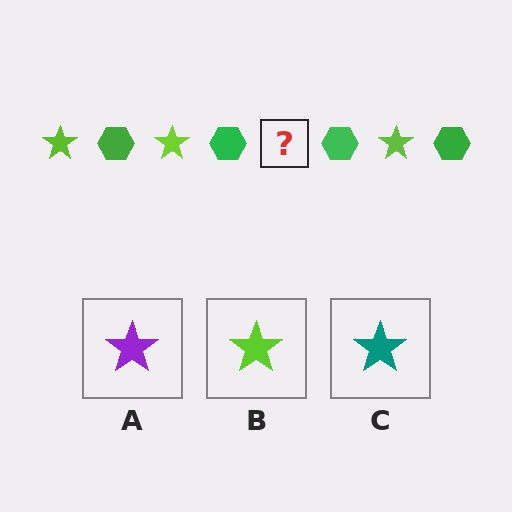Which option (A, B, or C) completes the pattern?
B.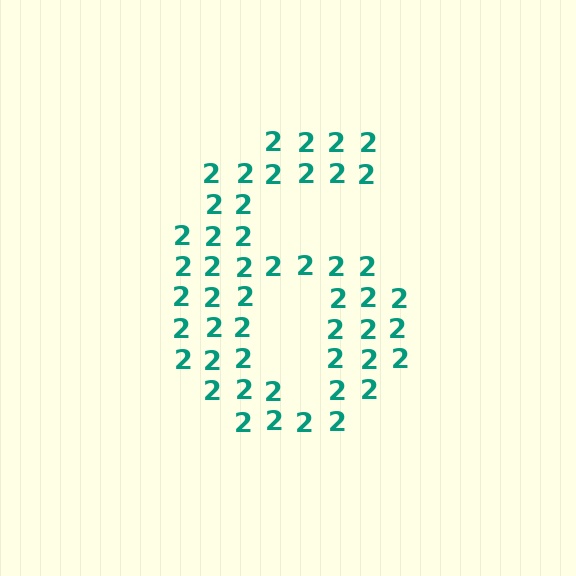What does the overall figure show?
The overall figure shows the digit 6.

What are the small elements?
The small elements are digit 2's.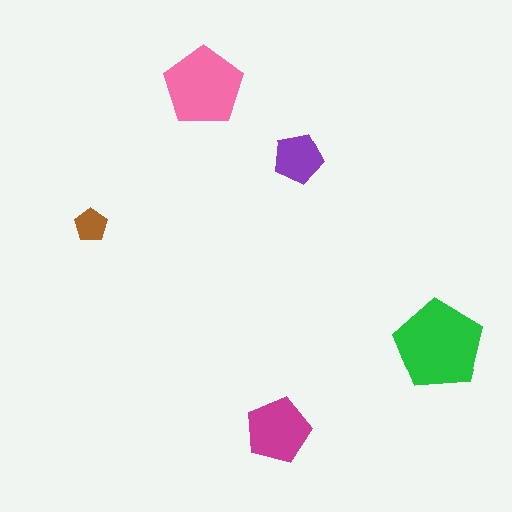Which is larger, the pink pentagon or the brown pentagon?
The pink one.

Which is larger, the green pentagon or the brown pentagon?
The green one.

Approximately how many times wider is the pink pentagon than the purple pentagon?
About 1.5 times wider.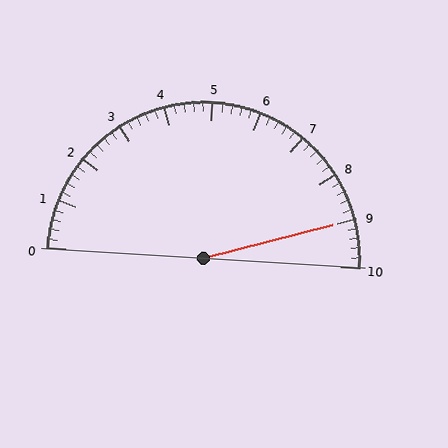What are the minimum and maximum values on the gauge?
The gauge ranges from 0 to 10.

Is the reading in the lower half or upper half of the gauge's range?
The reading is in the upper half of the range (0 to 10).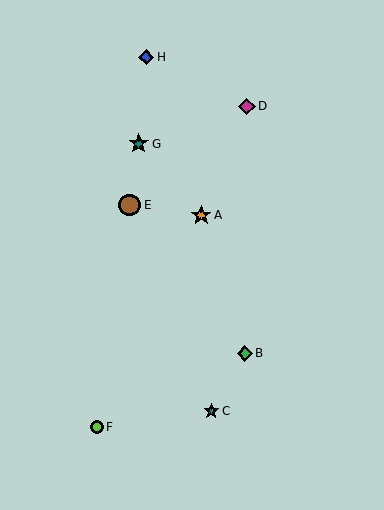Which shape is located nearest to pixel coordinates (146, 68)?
The blue diamond (labeled H) at (146, 57) is nearest to that location.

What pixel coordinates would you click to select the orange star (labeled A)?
Click at (201, 215) to select the orange star A.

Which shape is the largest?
The brown circle (labeled E) is the largest.